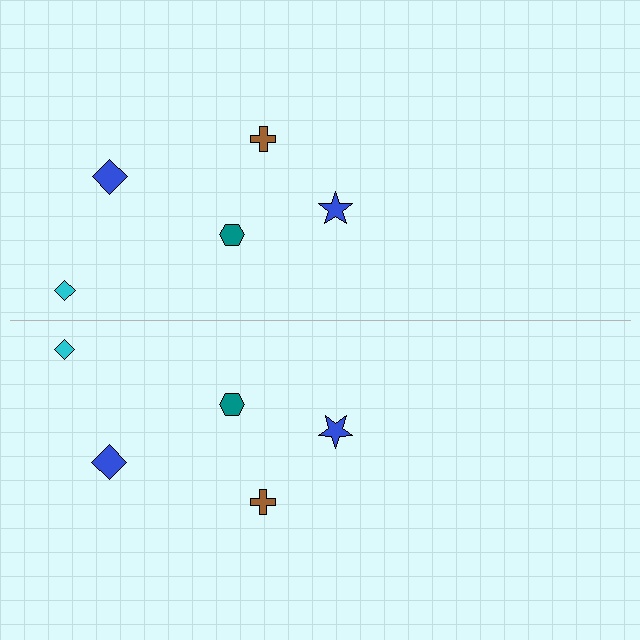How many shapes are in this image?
There are 10 shapes in this image.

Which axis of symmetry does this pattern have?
The pattern has a horizontal axis of symmetry running through the center of the image.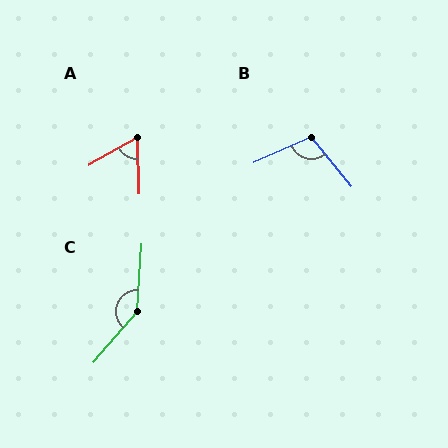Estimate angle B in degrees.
Approximately 105 degrees.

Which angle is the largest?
C, at approximately 143 degrees.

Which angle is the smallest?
A, at approximately 62 degrees.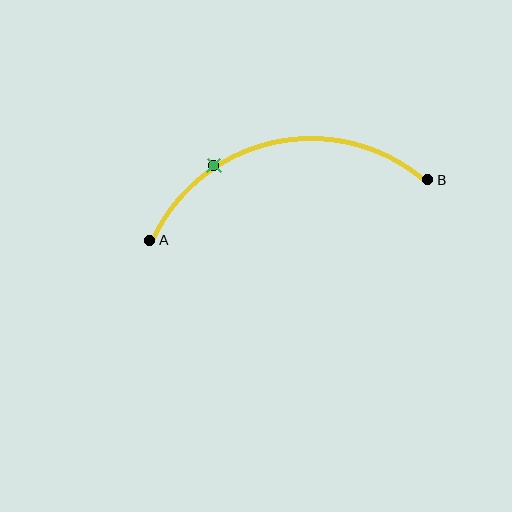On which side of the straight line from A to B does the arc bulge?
The arc bulges above the straight line connecting A and B.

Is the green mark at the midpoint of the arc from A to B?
No. The green mark lies on the arc but is closer to endpoint A. The arc midpoint would be at the point on the curve equidistant along the arc from both A and B.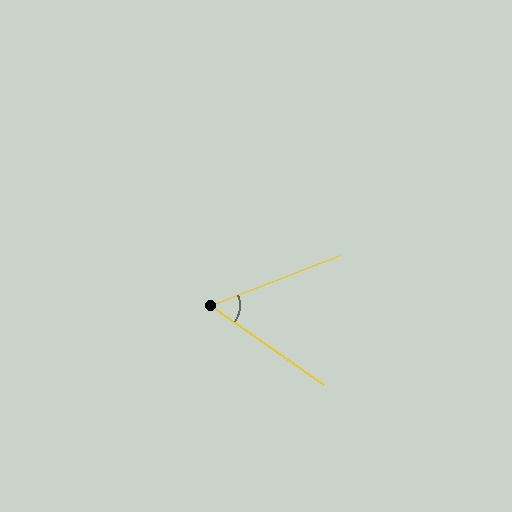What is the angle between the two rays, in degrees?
Approximately 56 degrees.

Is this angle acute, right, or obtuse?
It is acute.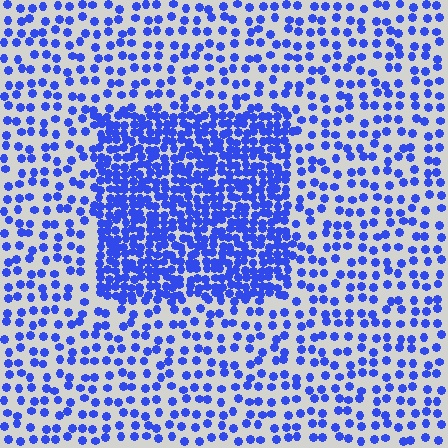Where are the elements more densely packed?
The elements are more densely packed inside the rectangle boundary.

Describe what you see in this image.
The image contains small blue elements arranged at two different densities. A rectangle-shaped region is visible where the elements are more densely packed than the surrounding area.